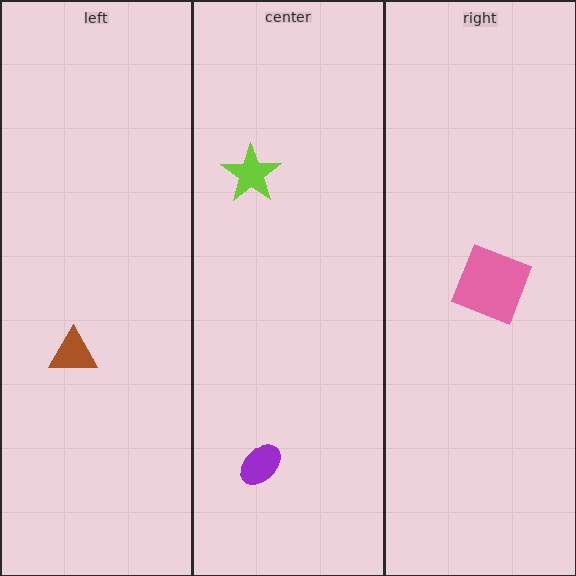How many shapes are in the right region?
1.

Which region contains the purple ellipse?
The center region.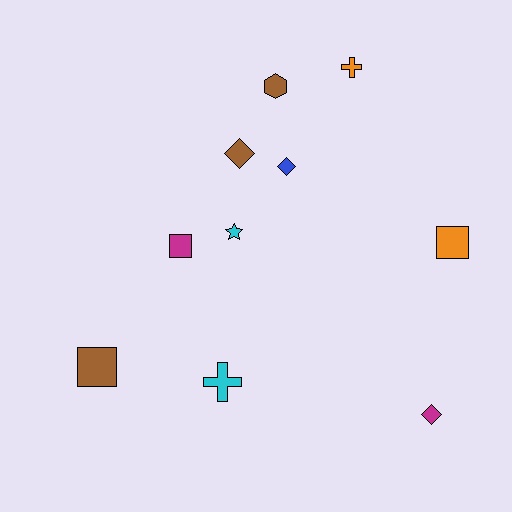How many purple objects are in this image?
There are no purple objects.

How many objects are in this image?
There are 10 objects.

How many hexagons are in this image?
There is 1 hexagon.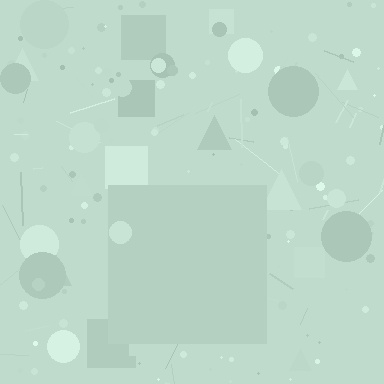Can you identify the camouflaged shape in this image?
The camouflaged shape is a square.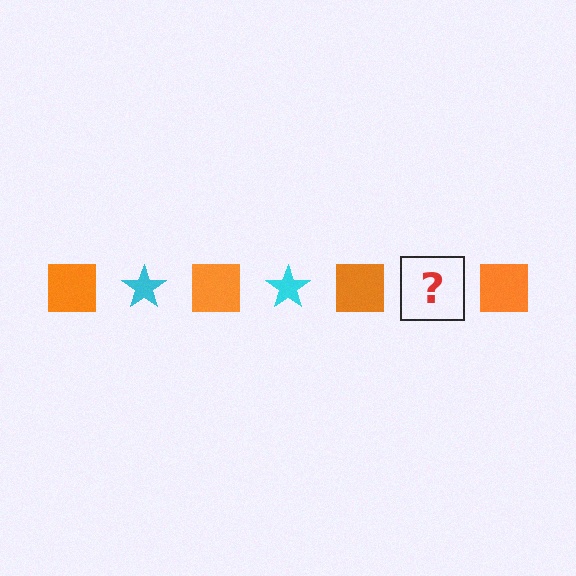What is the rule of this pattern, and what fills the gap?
The rule is that the pattern alternates between orange square and cyan star. The gap should be filled with a cyan star.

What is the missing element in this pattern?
The missing element is a cyan star.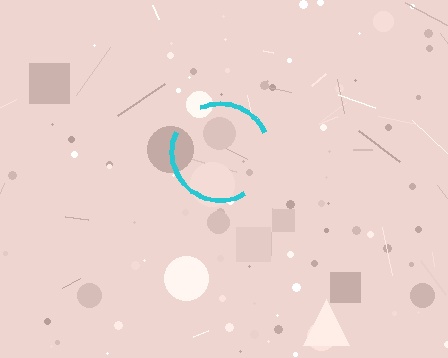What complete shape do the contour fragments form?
The contour fragments form a circle.